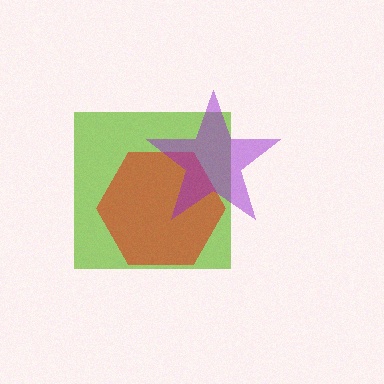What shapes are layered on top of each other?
The layered shapes are: a lime square, a red hexagon, a purple star.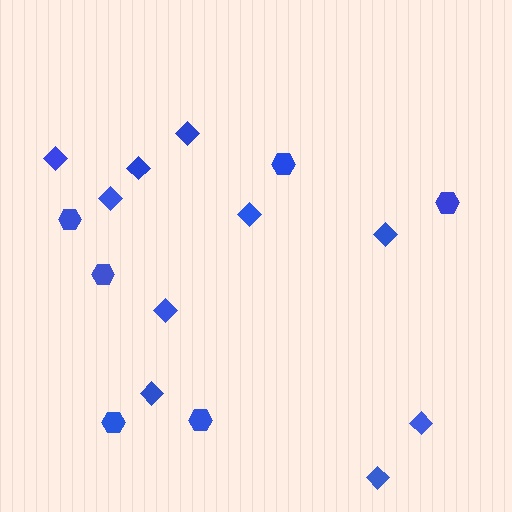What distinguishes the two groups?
There are 2 groups: one group of hexagons (6) and one group of diamonds (10).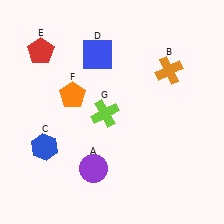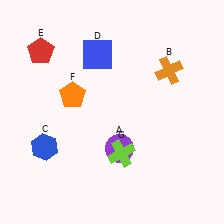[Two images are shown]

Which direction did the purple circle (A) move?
The purple circle (A) moved right.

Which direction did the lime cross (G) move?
The lime cross (G) moved down.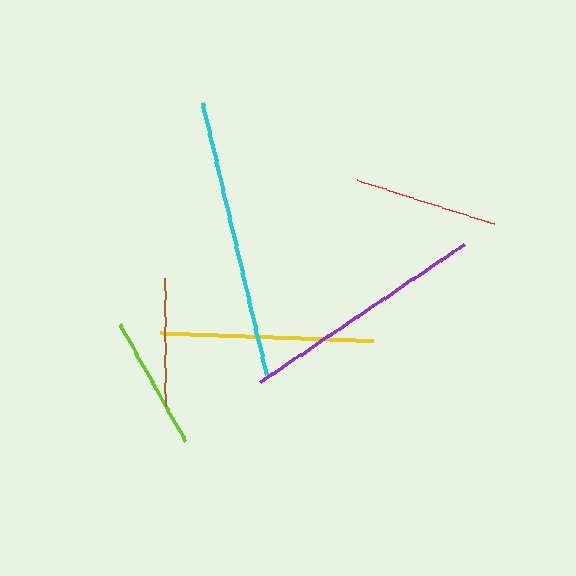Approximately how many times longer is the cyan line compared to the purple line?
The cyan line is approximately 1.1 times the length of the purple line.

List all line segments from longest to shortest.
From longest to shortest: cyan, purple, yellow, red, lime, brown.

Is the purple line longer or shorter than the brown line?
The purple line is longer than the brown line.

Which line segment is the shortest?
The brown line is the shortest at approximately 128 pixels.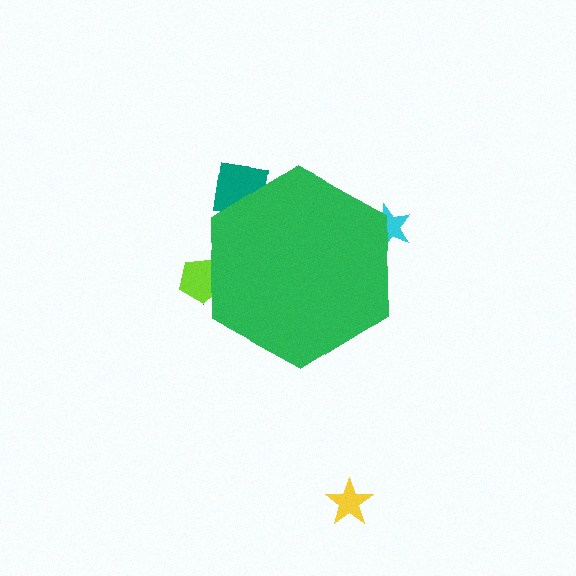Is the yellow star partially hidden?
No, the yellow star is fully visible.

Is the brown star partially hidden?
Yes, the brown star is partially hidden behind the green hexagon.